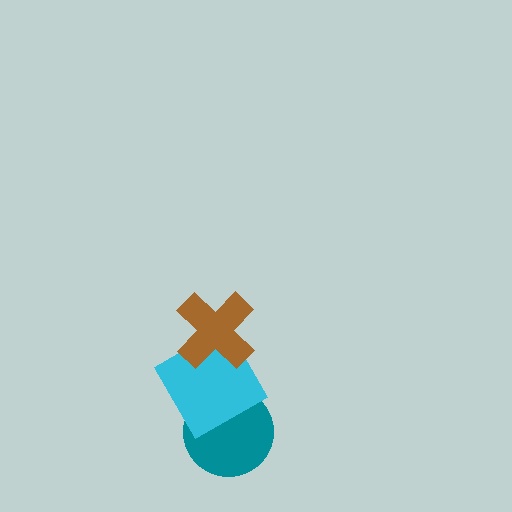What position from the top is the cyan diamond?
The cyan diamond is 2nd from the top.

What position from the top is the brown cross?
The brown cross is 1st from the top.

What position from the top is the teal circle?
The teal circle is 3rd from the top.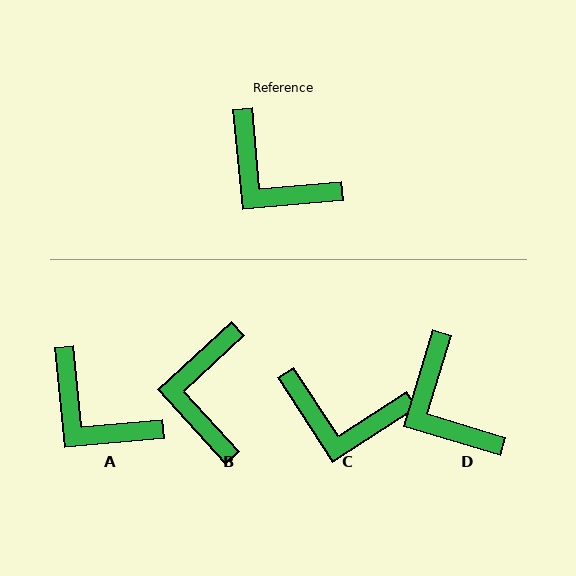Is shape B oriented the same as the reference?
No, it is off by about 53 degrees.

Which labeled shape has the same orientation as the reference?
A.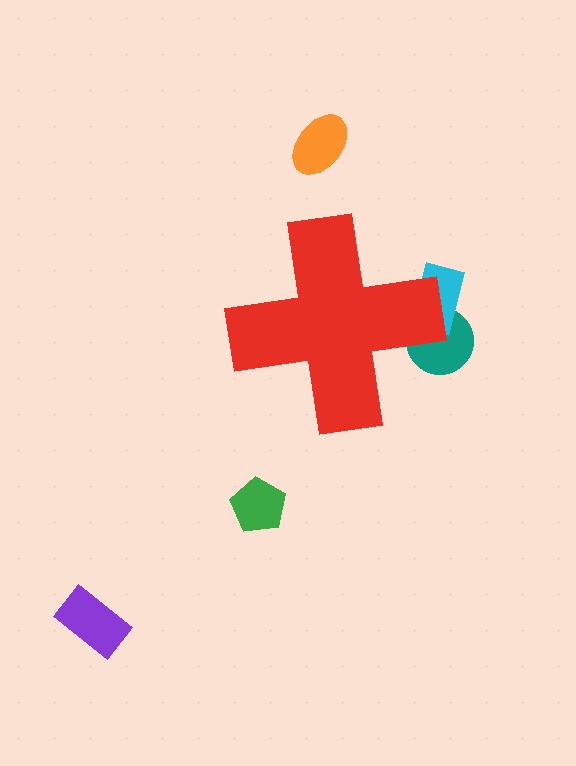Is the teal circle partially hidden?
Yes, the teal circle is partially hidden behind the red cross.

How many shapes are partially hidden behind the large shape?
2 shapes are partially hidden.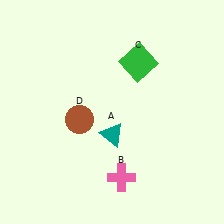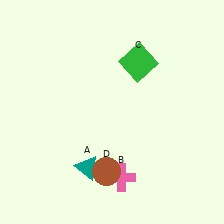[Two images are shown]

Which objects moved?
The objects that moved are: the teal triangle (A), the brown circle (D).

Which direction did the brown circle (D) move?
The brown circle (D) moved down.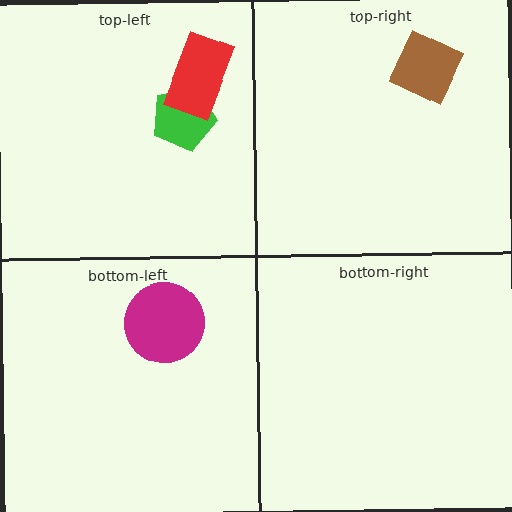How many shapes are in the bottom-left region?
1.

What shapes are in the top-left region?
The green pentagon, the red rectangle.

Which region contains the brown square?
The top-right region.